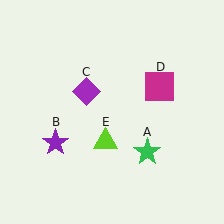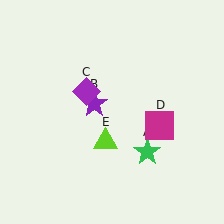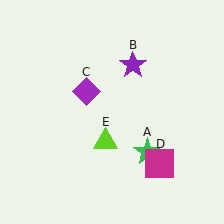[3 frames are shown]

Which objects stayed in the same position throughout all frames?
Green star (object A) and purple diamond (object C) and lime triangle (object E) remained stationary.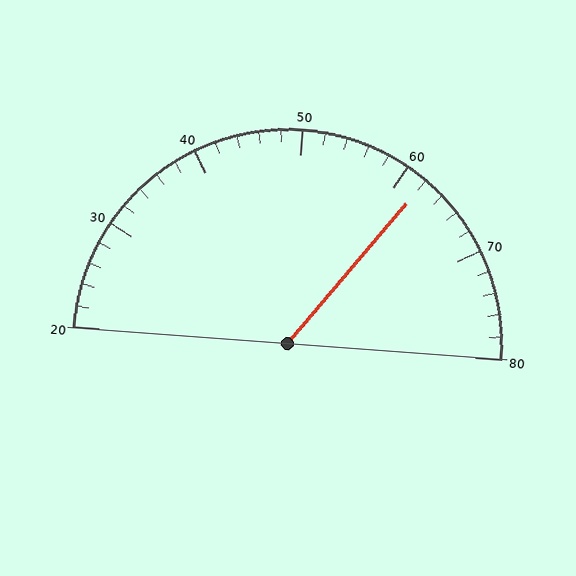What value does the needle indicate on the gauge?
The needle indicates approximately 62.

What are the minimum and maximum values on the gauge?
The gauge ranges from 20 to 80.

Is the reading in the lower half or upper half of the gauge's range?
The reading is in the upper half of the range (20 to 80).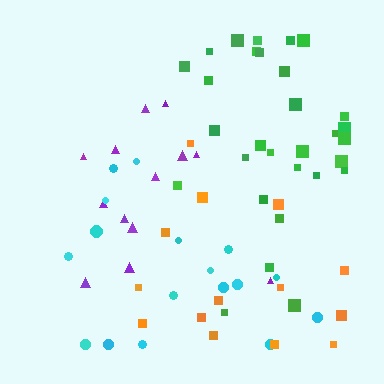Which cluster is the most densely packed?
Green.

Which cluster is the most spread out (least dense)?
Orange.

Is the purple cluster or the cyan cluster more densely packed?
Cyan.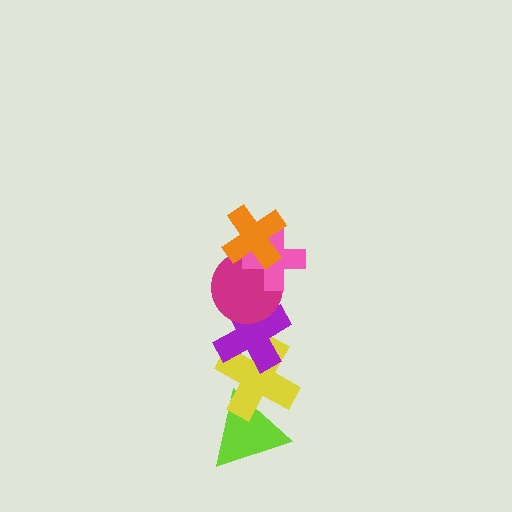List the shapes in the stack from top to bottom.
From top to bottom: the orange cross, the pink cross, the magenta circle, the purple cross, the yellow cross, the lime triangle.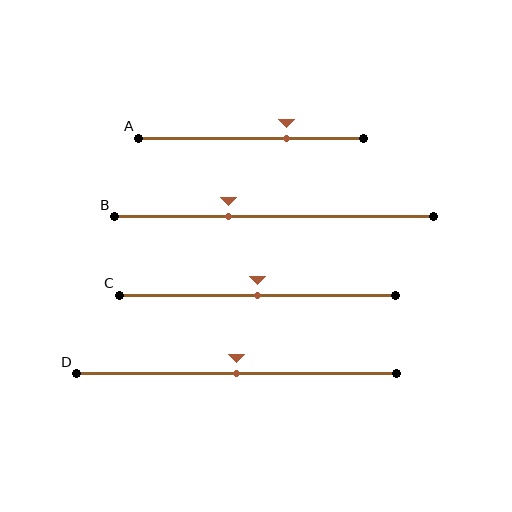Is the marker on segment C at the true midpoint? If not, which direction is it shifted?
Yes, the marker on segment C is at the true midpoint.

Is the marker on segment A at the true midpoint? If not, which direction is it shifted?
No, the marker on segment A is shifted to the right by about 16% of the segment length.